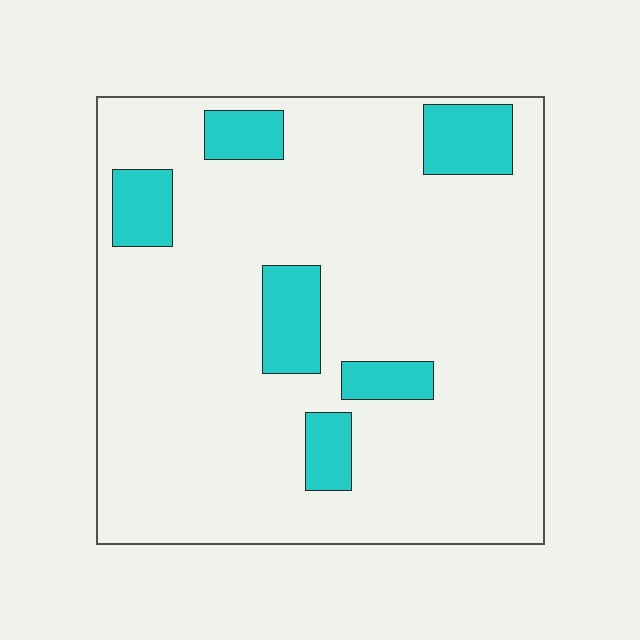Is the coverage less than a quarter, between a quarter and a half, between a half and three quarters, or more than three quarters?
Less than a quarter.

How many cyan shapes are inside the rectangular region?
6.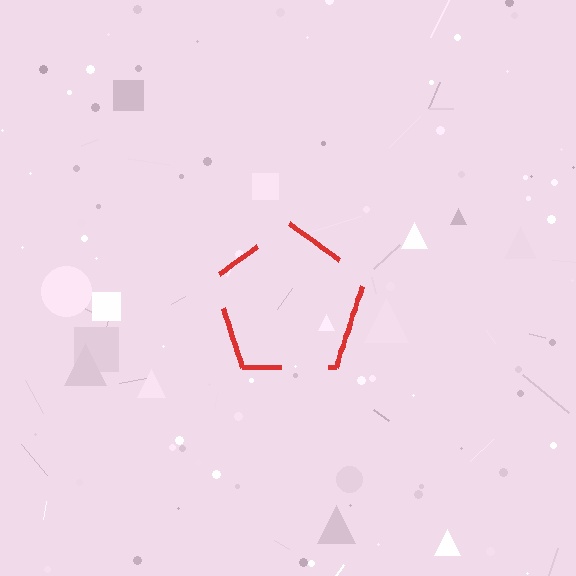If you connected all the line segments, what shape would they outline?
They would outline a pentagon.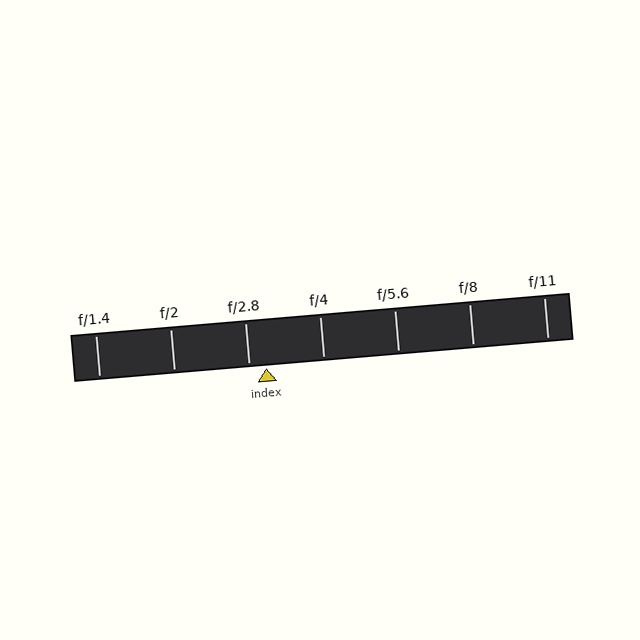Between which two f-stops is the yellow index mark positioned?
The index mark is between f/2.8 and f/4.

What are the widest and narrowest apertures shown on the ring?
The widest aperture shown is f/1.4 and the narrowest is f/11.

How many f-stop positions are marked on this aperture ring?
There are 7 f-stop positions marked.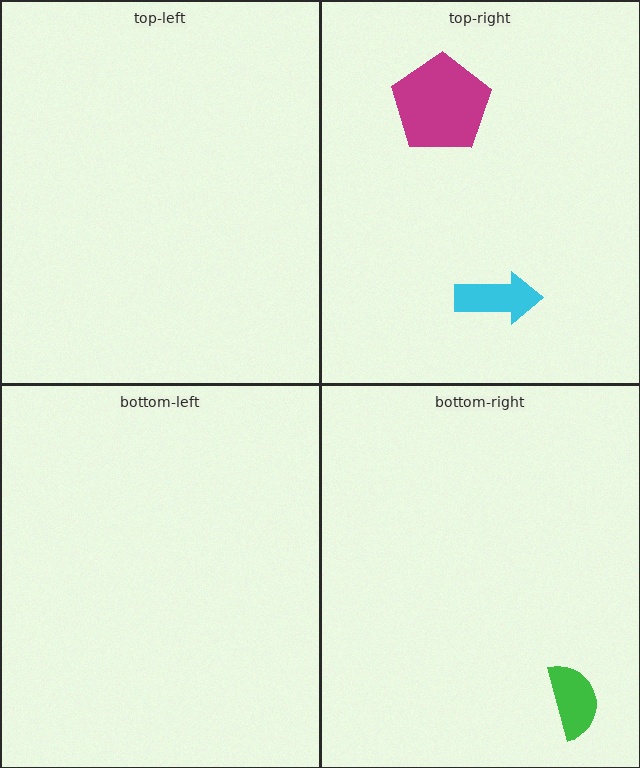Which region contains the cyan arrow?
The top-right region.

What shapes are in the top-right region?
The magenta pentagon, the cyan arrow.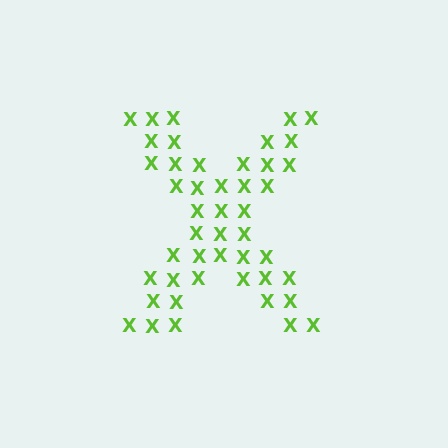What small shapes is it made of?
It is made of small letter X's.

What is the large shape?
The large shape is the letter X.